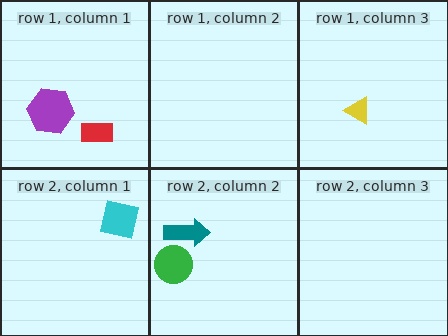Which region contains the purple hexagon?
The row 1, column 1 region.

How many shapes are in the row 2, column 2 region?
2.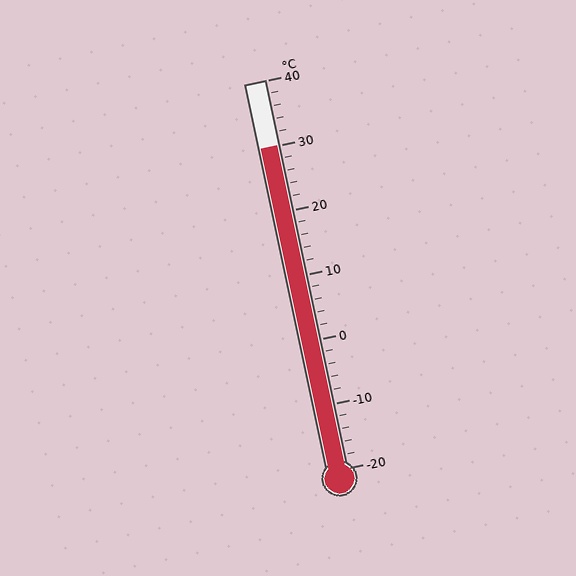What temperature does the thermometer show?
The thermometer shows approximately 30°C.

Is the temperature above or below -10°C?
The temperature is above -10°C.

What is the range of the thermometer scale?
The thermometer scale ranges from -20°C to 40°C.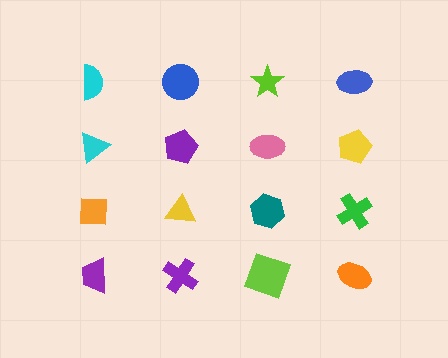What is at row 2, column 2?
A purple pentagon.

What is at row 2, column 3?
A pink ellipse.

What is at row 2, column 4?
A yellow pentagon.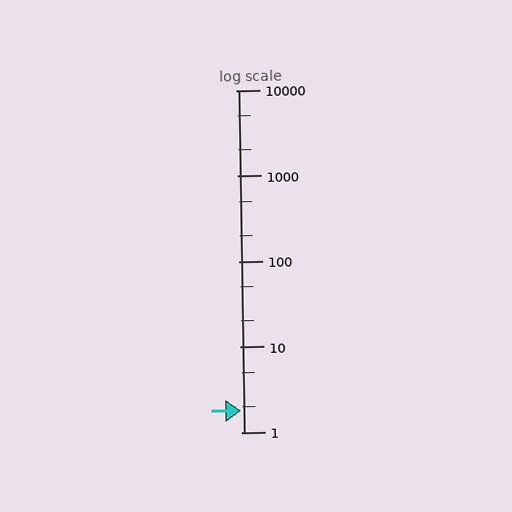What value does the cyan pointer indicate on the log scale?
The pointer indicates approximately 1.8.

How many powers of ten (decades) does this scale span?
The scale spans 4 decades, from 1 to 10000.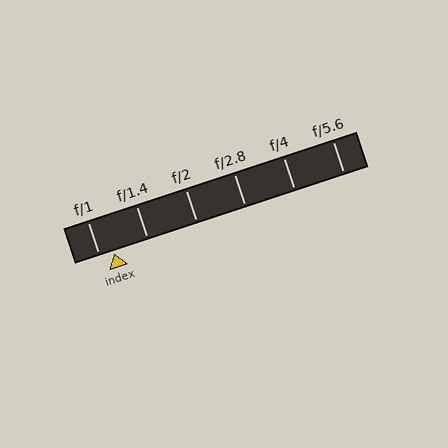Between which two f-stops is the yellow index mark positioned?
The index mark is between f/1 and f/1.4.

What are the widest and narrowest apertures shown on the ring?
The widest aperture shown is f/1 and the narrowest is f/5.6.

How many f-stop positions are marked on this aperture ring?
There are 6 f-stop positions marked.